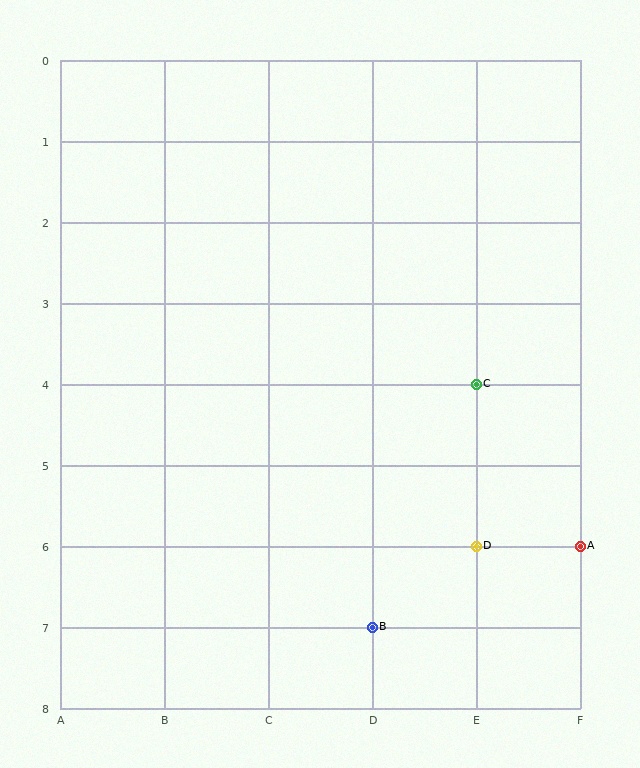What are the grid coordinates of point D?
Point D is at grid coordinates (E, 6).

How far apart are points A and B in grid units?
Points A and B are 2 columns and 1 row apart (about 2.2 grid units diagonally).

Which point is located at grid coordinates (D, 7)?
Point B is at (D, 7).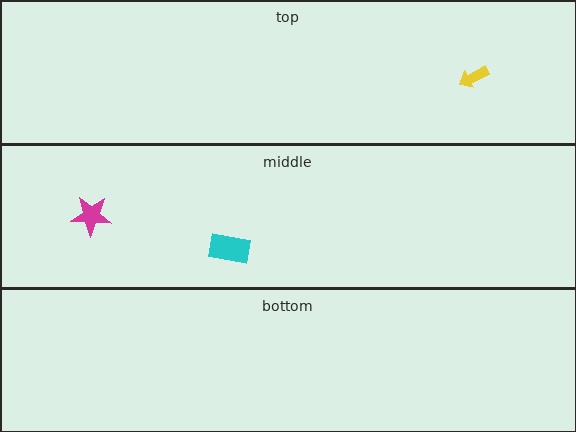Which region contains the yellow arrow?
The top region.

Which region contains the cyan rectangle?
The middle region.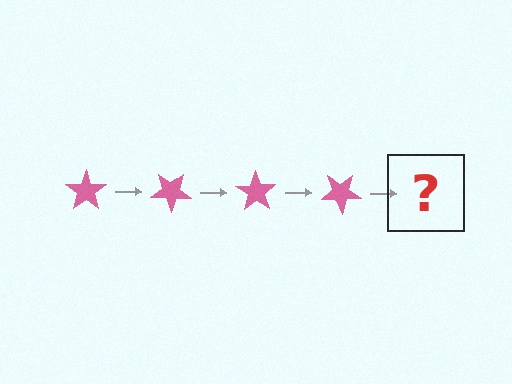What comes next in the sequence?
The next element should be a pink star rotated 140 degrees.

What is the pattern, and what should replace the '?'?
The pattern is that the star rotates 35 degrees each step. The '?' should be a pink star rotated 140 degrees.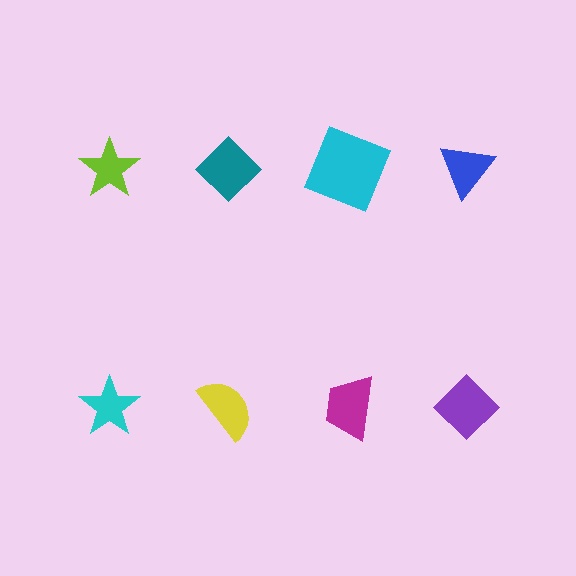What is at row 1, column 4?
A blue triangle.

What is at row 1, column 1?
A lime star.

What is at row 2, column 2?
A yellow semicircle.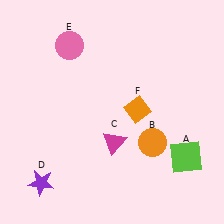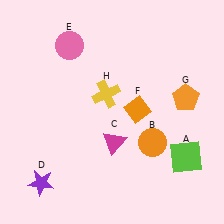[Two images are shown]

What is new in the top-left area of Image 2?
A yellow cross (H) was added in the top-left area of Image 2.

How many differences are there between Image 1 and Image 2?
There are 2 differences between the two images.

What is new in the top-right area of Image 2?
An orange pentagon (G) was added in the top-right area of Image 2.